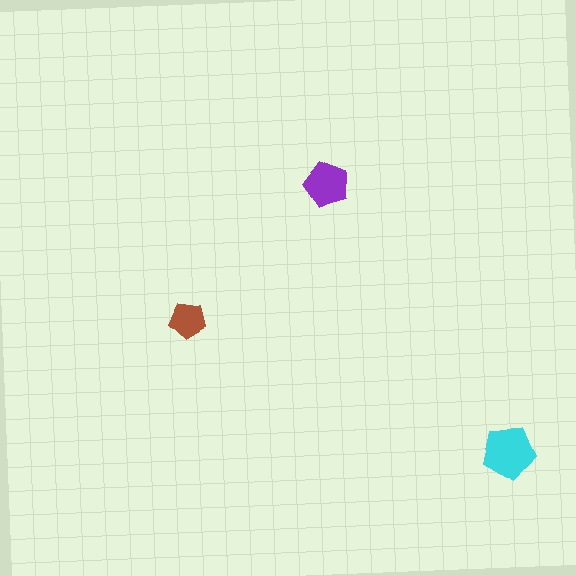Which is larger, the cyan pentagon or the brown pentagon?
The cyan one.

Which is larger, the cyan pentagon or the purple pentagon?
The cyan one.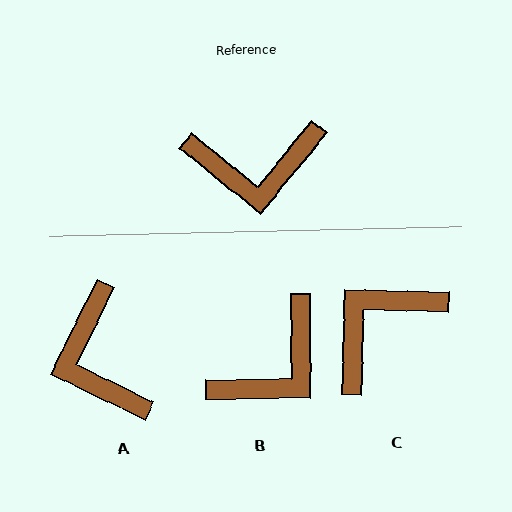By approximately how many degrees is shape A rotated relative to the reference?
Approximately 77 degrees clockwise.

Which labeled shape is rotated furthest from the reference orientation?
C, about 142 degrees away.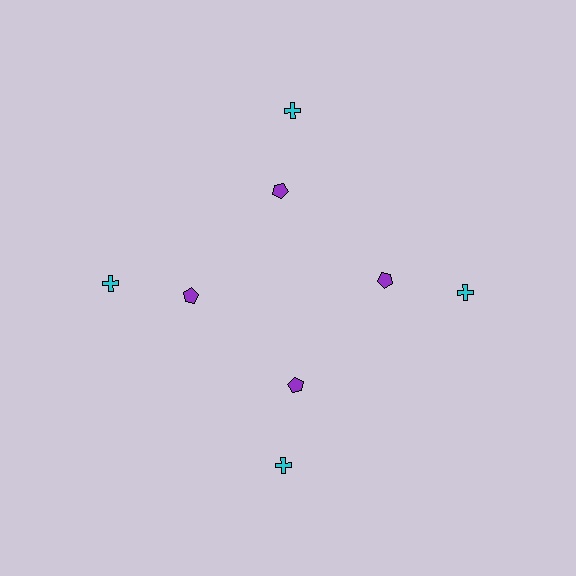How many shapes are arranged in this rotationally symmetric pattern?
There are 8 shapes, arranged in 4 groups of 2.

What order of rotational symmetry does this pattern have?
This pattern has 4-fold rotational symmetry.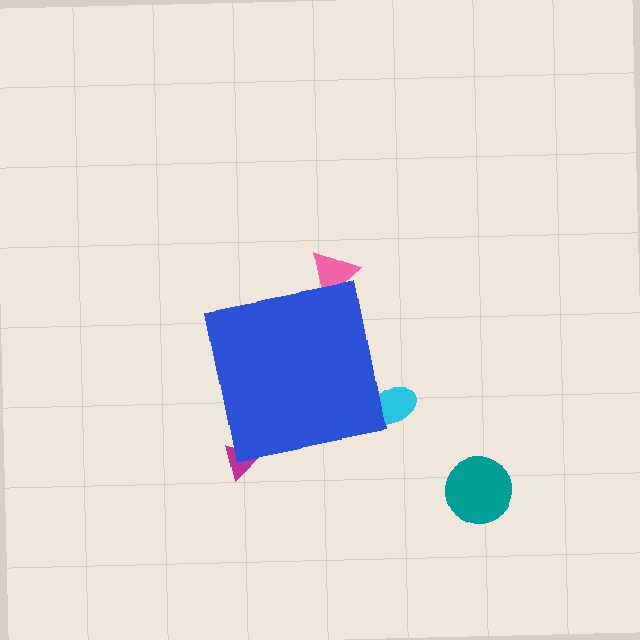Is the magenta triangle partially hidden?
Yes, the magenta triangle is partially hidden behind the blue square.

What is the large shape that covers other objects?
A blue square.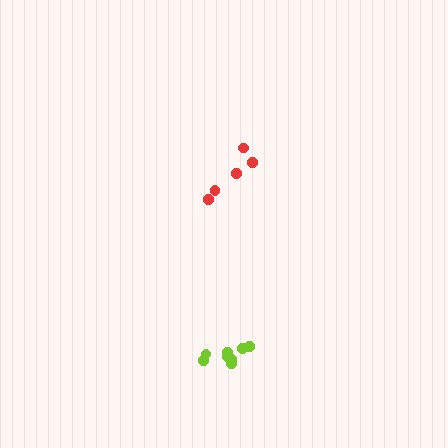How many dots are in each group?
Group 1: 8 dots, Group 2: 5 dots (13 total).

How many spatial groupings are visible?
There are 2 spatial groupings.